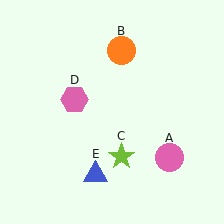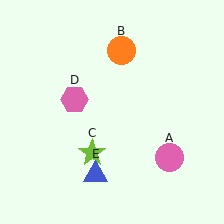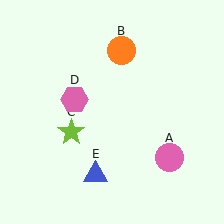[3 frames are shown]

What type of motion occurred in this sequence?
The lime star (object C) rotated clockwise around the center of the scene.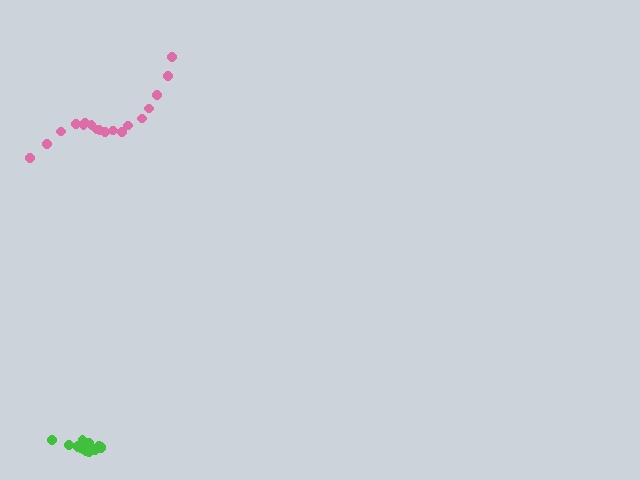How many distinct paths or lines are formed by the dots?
There are 2 distinct paths.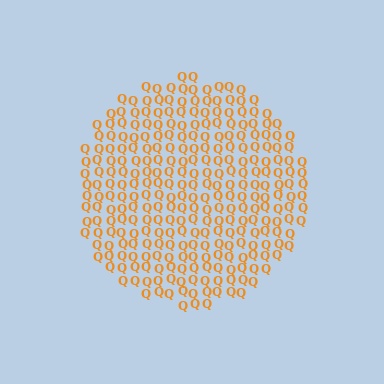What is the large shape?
The large shape is a circle.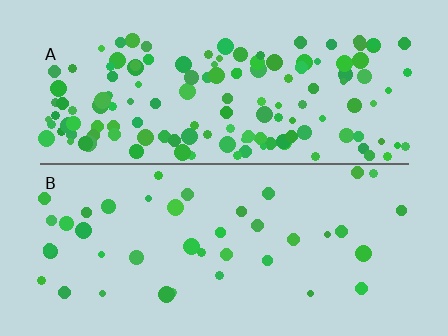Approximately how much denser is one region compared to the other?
Approximately 3.4× — region A over region B.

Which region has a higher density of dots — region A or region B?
A (the top).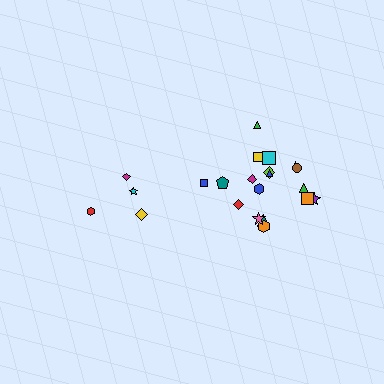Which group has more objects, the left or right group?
The right group.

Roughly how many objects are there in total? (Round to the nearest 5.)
Roughly 20 objects in total.